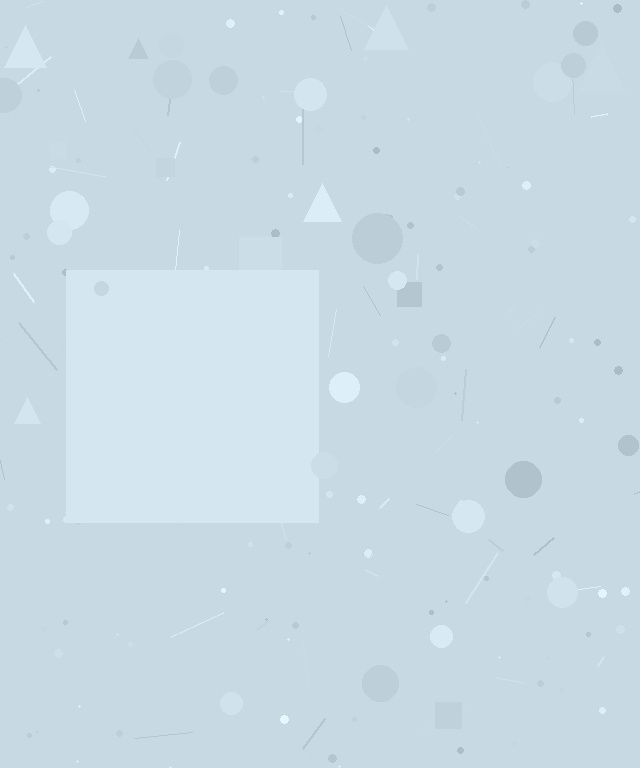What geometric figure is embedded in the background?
A square is embedded in the background.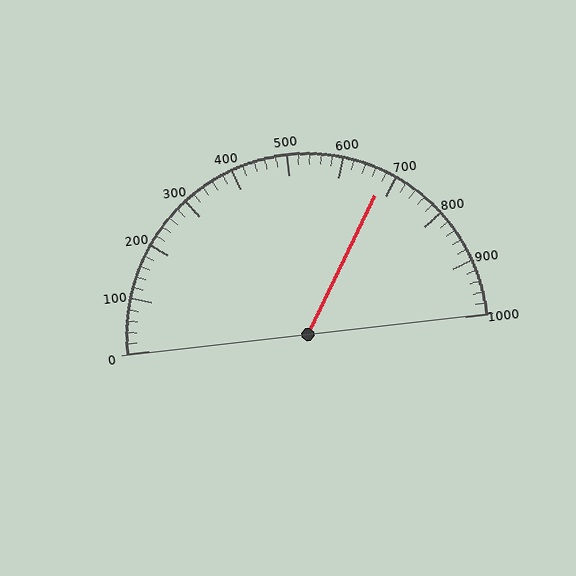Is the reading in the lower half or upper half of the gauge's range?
The reading is in the upper half of the range (0 to 1000).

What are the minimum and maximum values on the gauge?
The gauge ranges from 0 to 1000.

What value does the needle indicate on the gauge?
The needle indicates approximately 680.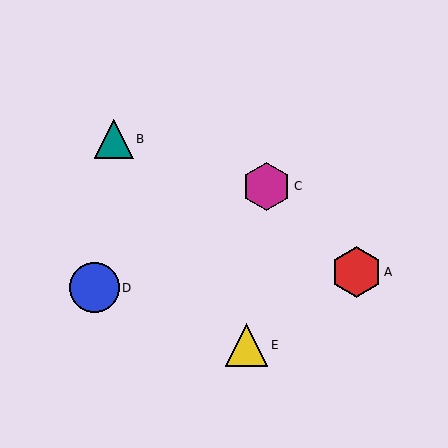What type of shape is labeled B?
Shape B is a teal triangle.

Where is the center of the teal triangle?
The center of the teal triangle is at (114, 139).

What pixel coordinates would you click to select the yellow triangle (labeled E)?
Click at (246, 345) to select the yellow triangle E.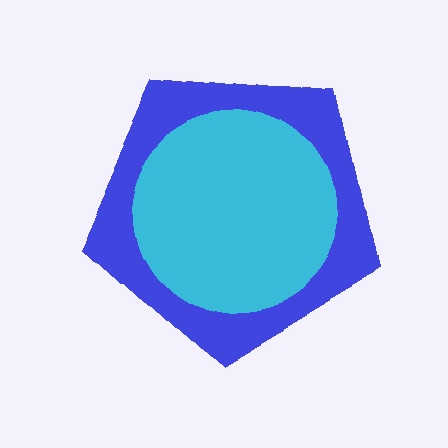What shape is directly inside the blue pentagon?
The cyan circle.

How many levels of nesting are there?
2.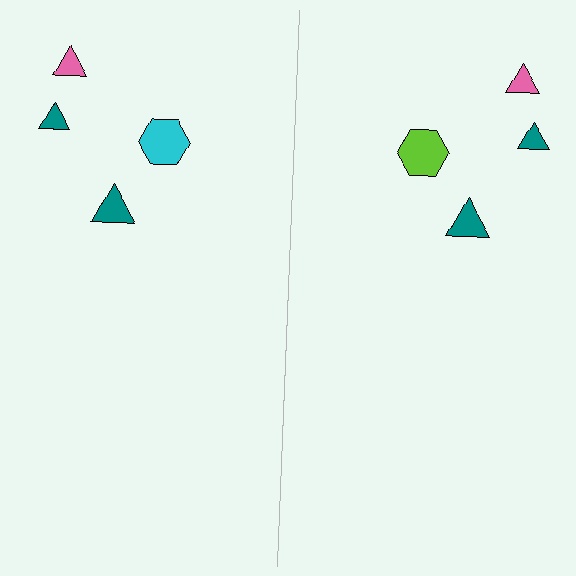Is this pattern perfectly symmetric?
No, the pattern is not perfectly symmetric. The lime hexagon on the right side breaks the symmetry — its mirror counterpart is cyan.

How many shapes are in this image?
There are 8 shapes in this image.